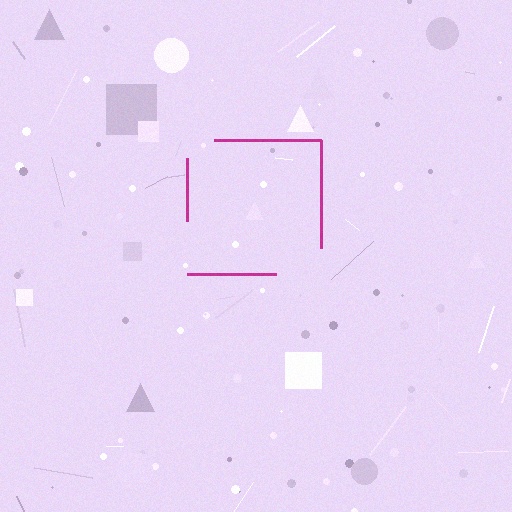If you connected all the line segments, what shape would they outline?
They would outline a square.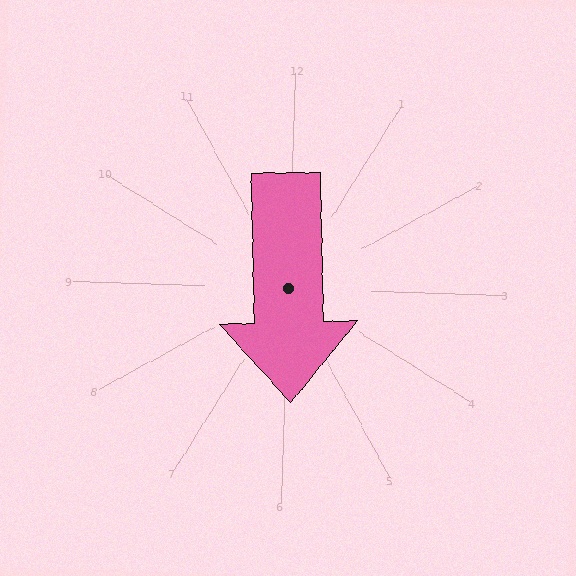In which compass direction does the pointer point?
South.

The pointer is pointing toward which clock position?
Roughly 6 o'clock.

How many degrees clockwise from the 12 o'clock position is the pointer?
Approximately 177 degrees.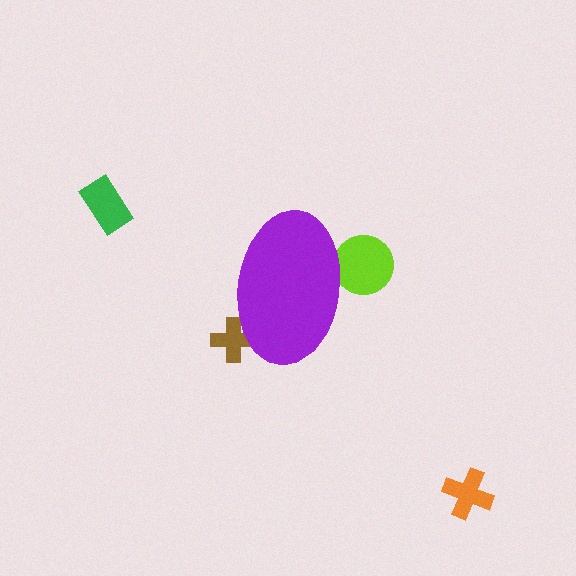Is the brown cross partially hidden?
Yes, the brown cross is partially hidden behind the purple ellipse.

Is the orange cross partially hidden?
No, the orange cross is fully visible.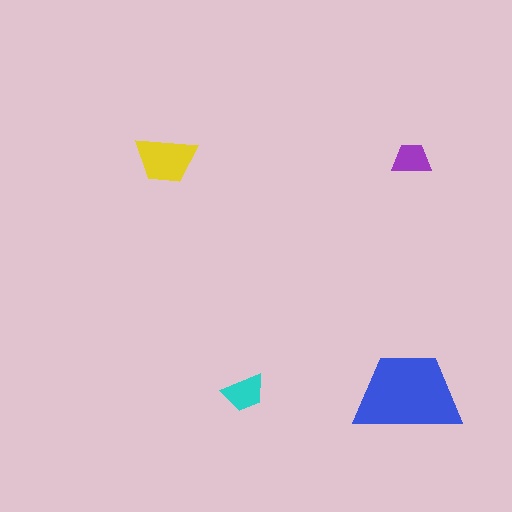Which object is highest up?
The purple trapezoid is topmost.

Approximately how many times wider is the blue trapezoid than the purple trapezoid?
About 2.5 times wider.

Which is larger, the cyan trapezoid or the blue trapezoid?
The blue one.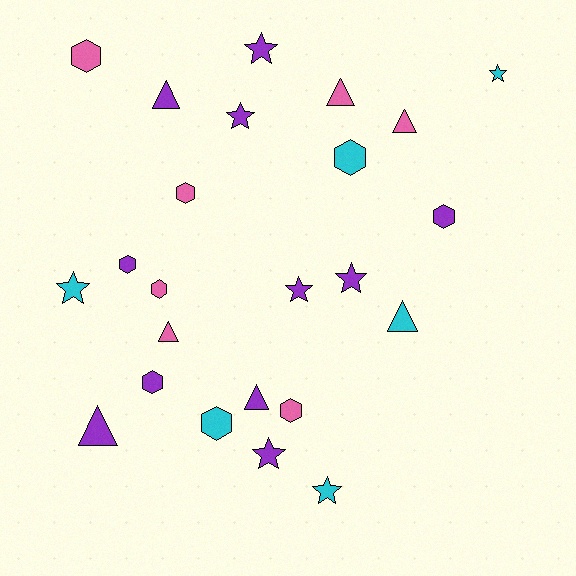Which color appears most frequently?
Purple, with 11 objects.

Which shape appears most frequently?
Hexagon, with 9 objects.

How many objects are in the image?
There are 24 objects.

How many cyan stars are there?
There are 3 cyan stars.